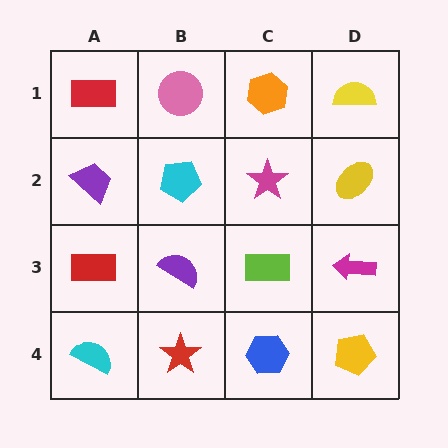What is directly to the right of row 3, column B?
A lime rectangle.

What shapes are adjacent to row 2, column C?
An orange hexagon (row 1, column C), a lime rectangle (row 3, column C), a cyan pentagon (row 2, column B), a yellow ellipse (row 2, column D).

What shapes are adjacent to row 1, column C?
A magenta star (row 2, column C), a pink circle (row 1, column B), a yellow semicircle (row 1, column D).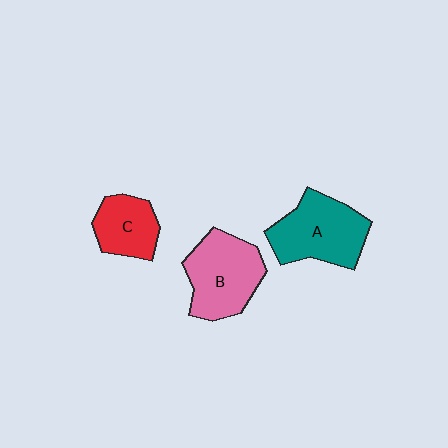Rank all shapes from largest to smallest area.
From largest to smallest: A (teal), B (pink), C (red).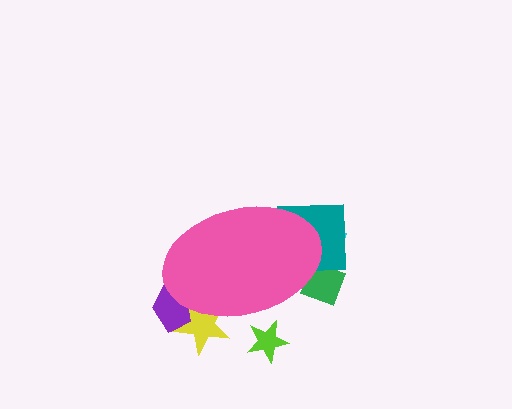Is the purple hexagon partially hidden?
Yes, the purple hexagon is partially hidden behind the pink ellipse.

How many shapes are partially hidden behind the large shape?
6 shapes are partially hidden.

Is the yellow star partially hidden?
Yes, the yellow star is partially hidden behind the pink ellipse.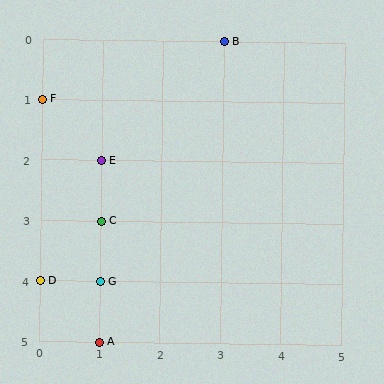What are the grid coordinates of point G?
Point G is at grid coordinates (1, 4).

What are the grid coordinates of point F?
Point F is at grid coordinates (0, 1).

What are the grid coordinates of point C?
Point C is at grid coordinates (1, 3).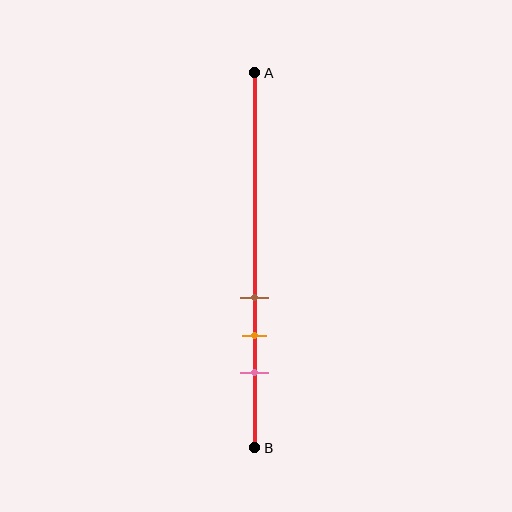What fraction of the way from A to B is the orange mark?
The orange mark is approximately 70% (0.7) of the way from A to B.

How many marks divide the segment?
There are 3 marks dividing the segment.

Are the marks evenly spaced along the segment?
Yes, the marks are approximately evenly spaced.